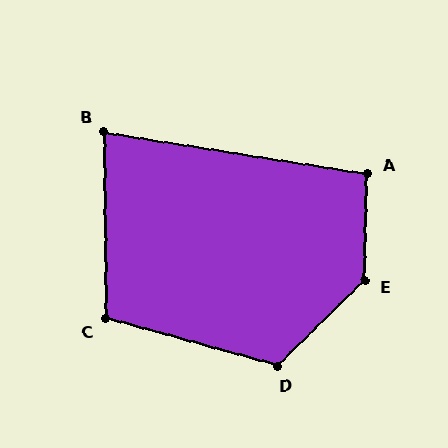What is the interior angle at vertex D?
Approximately 120 degrees (obtuse).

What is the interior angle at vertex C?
Approximately 106 degrees (obtuse).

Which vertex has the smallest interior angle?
B, at approximately 80 degrees.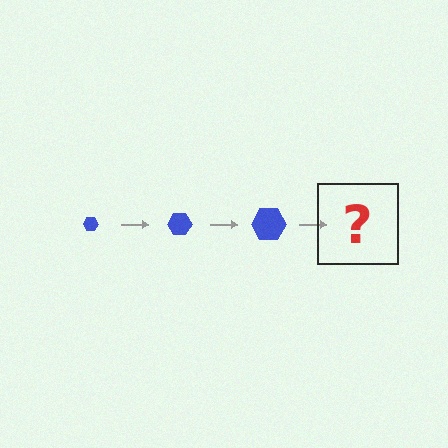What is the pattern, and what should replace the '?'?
The pattern is that the hexagon gets progressively larger each step. The '?' should be a blue hexagon, larger than the previous one.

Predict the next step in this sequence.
The next step is a blue hexagon, larger than the previous one.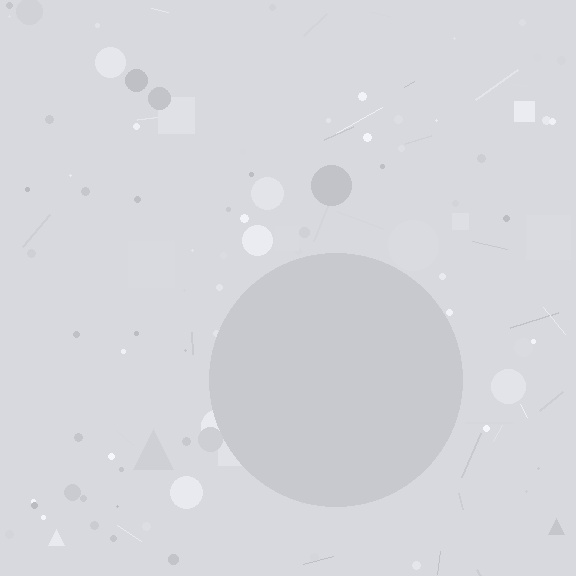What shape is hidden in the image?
A circle is hidden in the image.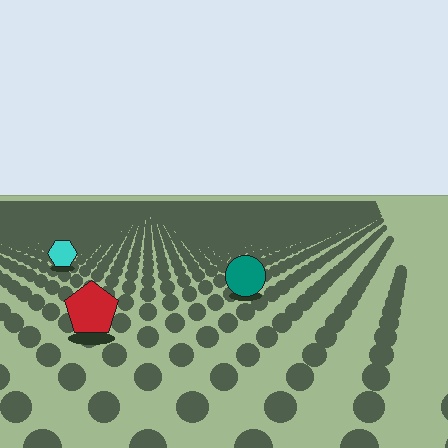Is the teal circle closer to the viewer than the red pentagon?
No. The red pentagon is closer — you can tell from the texture gradient: the ground texture is coarser near it.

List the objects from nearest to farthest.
From nearest to farthest: the red pentagon, the teal circle, the cyan hexagon.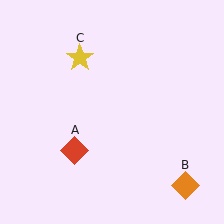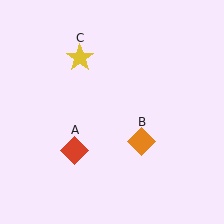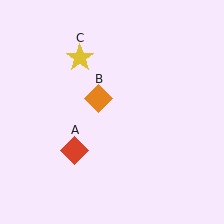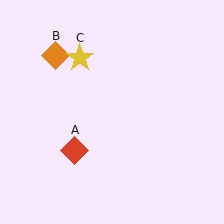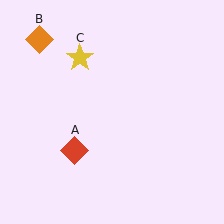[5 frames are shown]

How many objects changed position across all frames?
1 object changed position: orange diamond (object B).